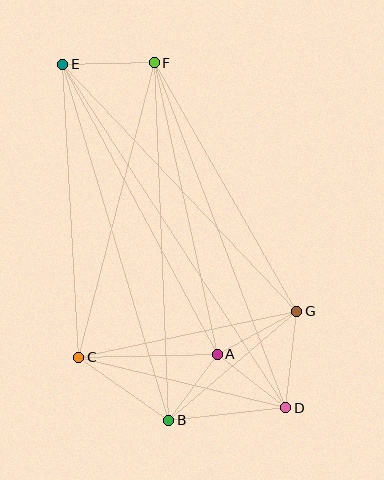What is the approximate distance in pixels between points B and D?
The distance between B and D is approximately 118 pixels.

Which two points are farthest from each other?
Points D and E are farthest from each other.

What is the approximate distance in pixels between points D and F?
The distance between D and F is approximately 369 pixels.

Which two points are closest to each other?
Points A and B are closest to each other.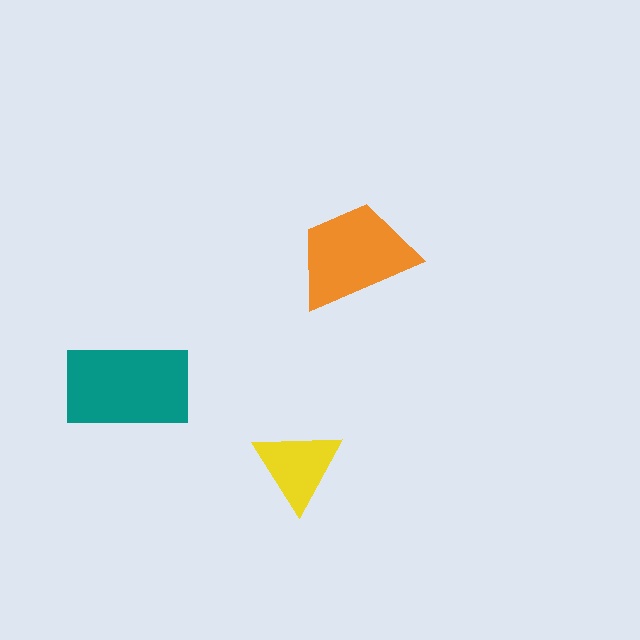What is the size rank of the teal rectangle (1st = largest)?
1st.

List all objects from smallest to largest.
The yellow triangle, the orange trapezoid, the teal rectangle.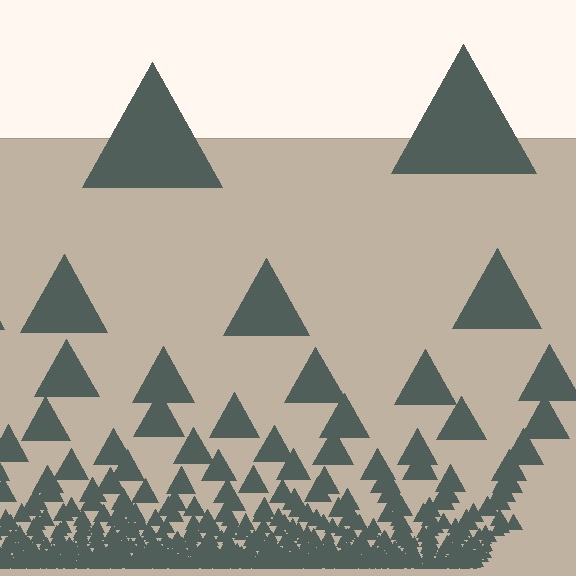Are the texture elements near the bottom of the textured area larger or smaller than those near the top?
Smaller. The gradient is inverted — elements near the bottom are smaller and denser.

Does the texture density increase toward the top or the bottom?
Density increases toward the bottom.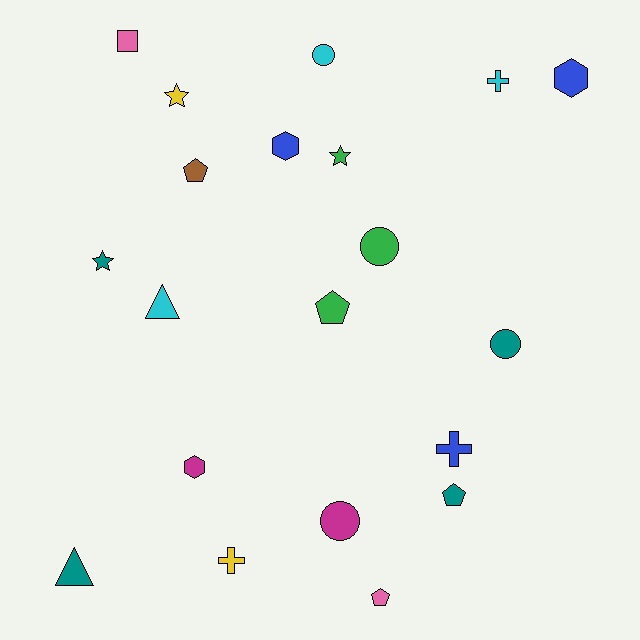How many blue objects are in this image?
There are 3 blue objects.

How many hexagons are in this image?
There are 3 hexagons.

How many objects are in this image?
There are 20 objects.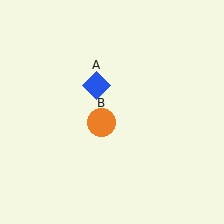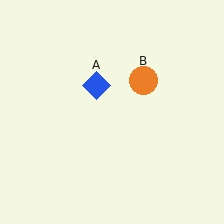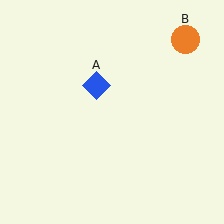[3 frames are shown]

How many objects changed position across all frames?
1 object changed position: orange circle (object B).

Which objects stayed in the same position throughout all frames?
Blue diamond (object A) remained stationary.